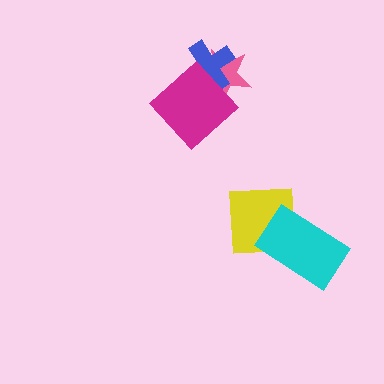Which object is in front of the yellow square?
The cyan rectangle is in front of the yellow square.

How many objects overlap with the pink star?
2 objects overlap with the pink star.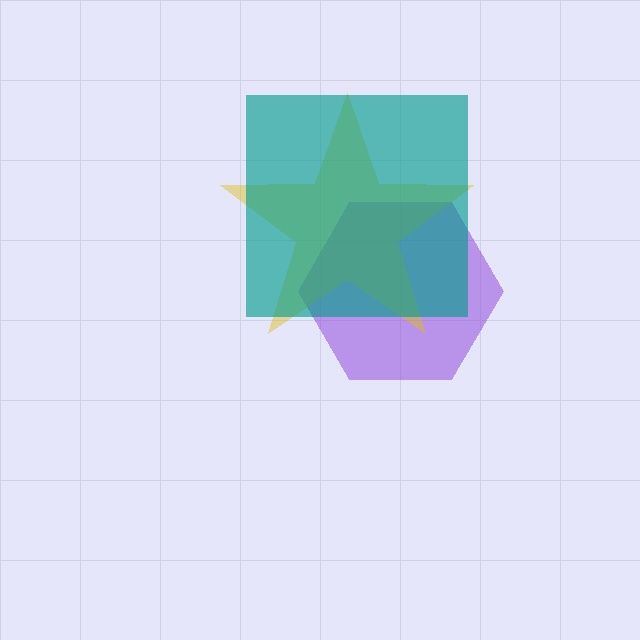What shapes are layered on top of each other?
The layered shapes are: a purple hexagon, a yellow star, a teal square.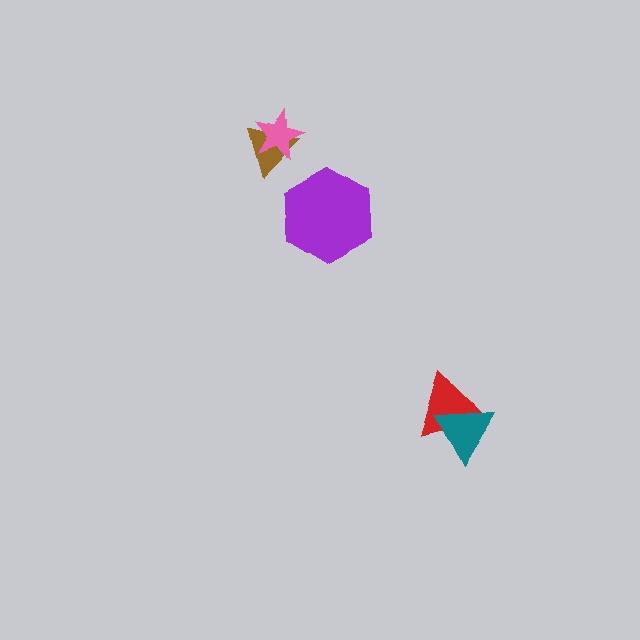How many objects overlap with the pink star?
1 object overlaps with the pink star.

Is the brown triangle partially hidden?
Yes, it is partially covered by another shape.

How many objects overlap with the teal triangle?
1 object overlaps with the teal triangle.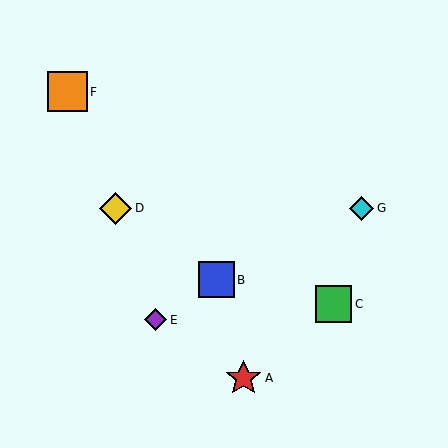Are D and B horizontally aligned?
No, D is at y≈208 and B is at y≈280.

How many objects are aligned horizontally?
2 objects (D, G) are aligned horizontally.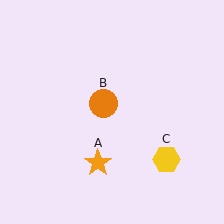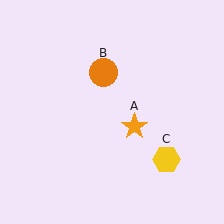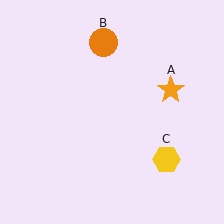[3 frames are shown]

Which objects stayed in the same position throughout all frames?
Yellow hexagon (object C) remained stationary.